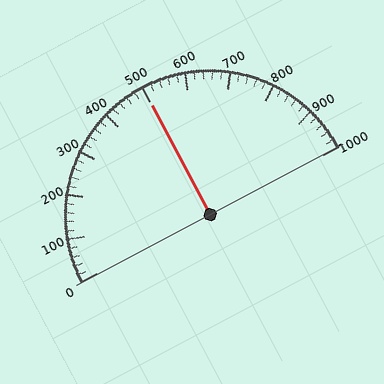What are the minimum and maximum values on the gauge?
The gauge ranges from 0 to 1000.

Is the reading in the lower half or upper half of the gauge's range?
The reading is in the upper half of the range (0 to 1000).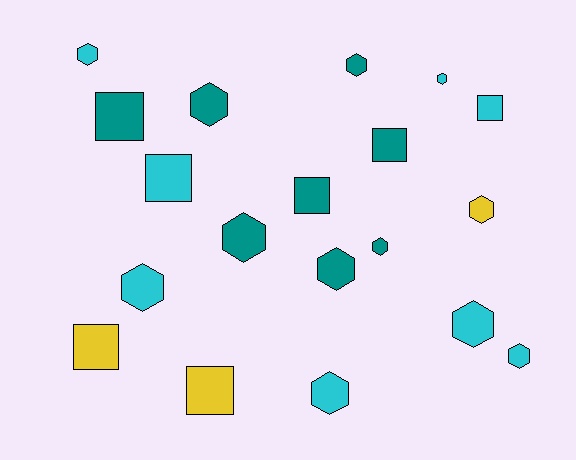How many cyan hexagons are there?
There are 6 cyan hexagons.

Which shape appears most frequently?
Hexagon, with 12 objects.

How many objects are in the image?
There are 19 objects.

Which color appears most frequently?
Cyan, with 8 objects.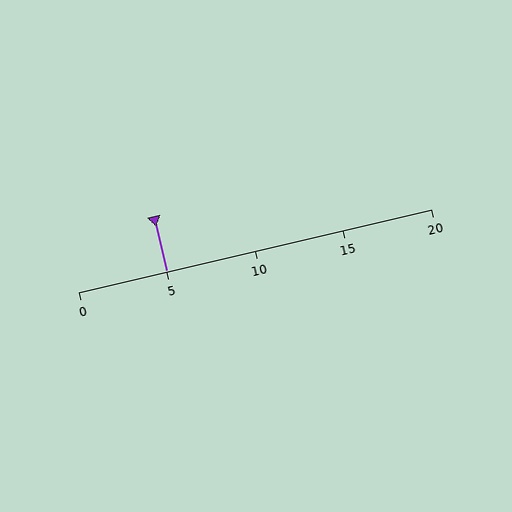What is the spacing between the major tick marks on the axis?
The major ticks are spaced 5 apart.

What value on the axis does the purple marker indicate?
The marker indicates approximately 5.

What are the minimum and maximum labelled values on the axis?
The axis runs from 0 to 20.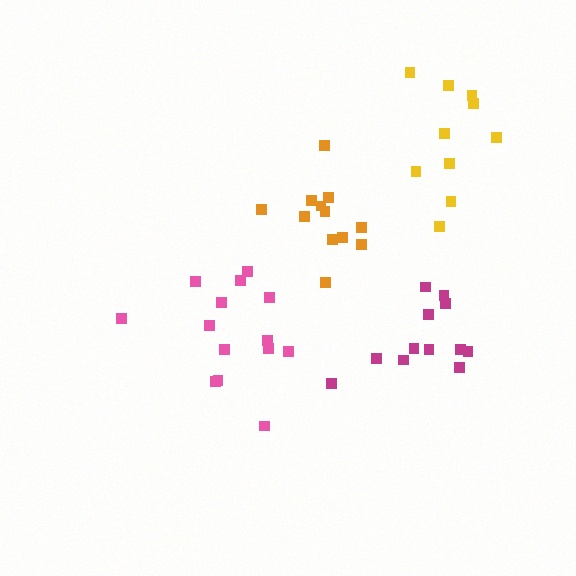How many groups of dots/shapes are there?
There are 4 groups.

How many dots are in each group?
Group 1: 12 dots, Group 2: 10 dots, Group 3: 14 dots, Group 4: 12 dots (48 total).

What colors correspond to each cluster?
The clusters are colored: orange, yellow, pink, magenta.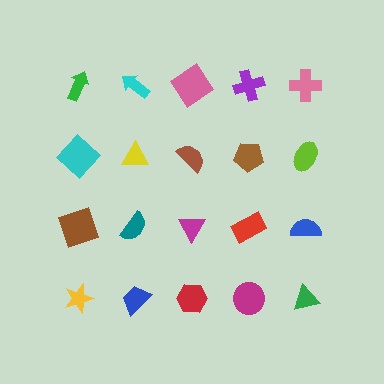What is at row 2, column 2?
A yellow triangle.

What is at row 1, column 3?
A pink diamond.